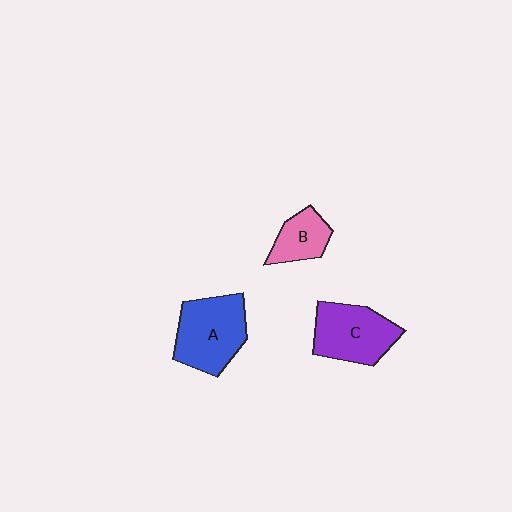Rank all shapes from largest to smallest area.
From largest to smallest: A (blue), C (purple), B (pink).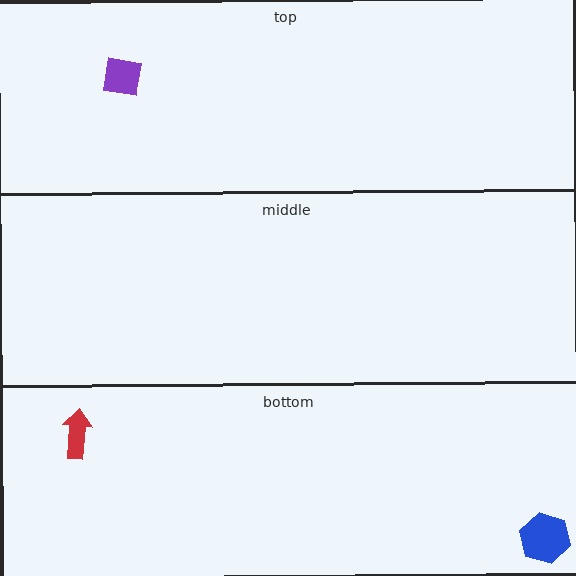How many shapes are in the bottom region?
2.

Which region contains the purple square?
The top region.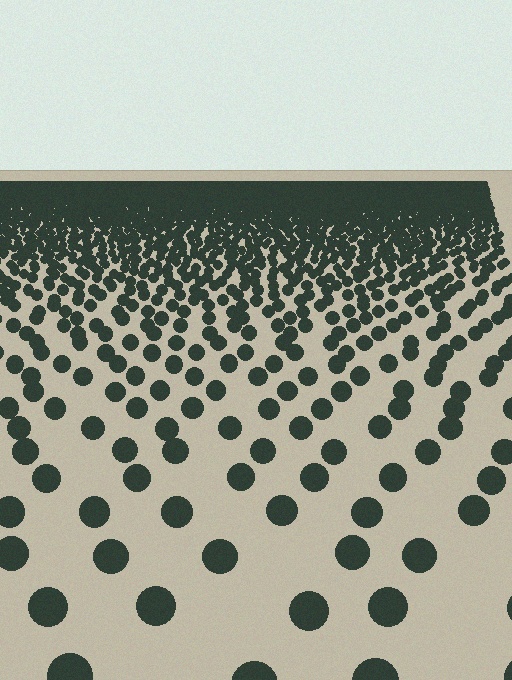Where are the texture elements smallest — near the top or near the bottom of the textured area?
Near the top.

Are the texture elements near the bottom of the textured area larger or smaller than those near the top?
Larger. Near the bottom, elements are closer to the viewer and appear at a bigger on-screen size.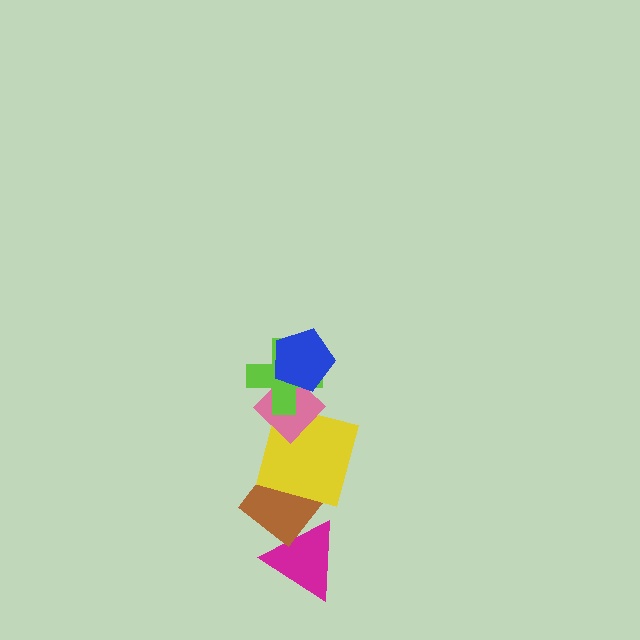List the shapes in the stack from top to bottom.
From top to bottom: the blue pentagon, the lime cross, the pink diamond, the yellow square, the brown diamond, the magenta triangle.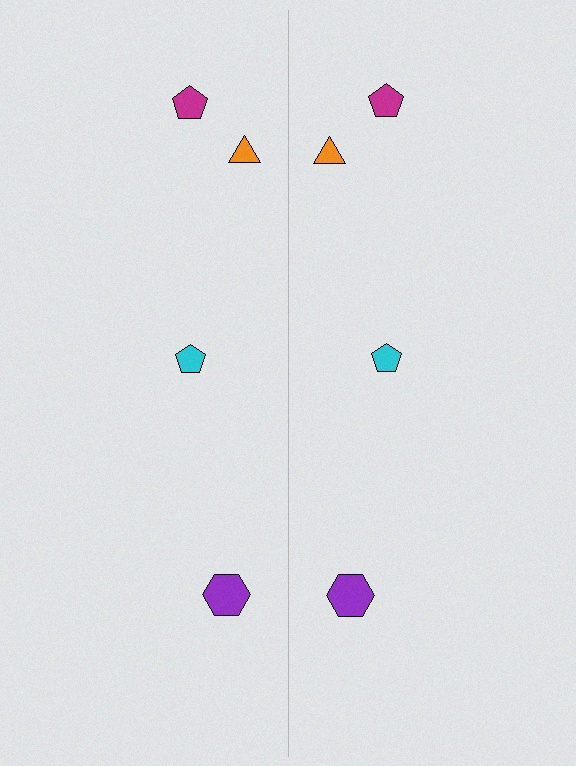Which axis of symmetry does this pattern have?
The pattern has a vertical axis of symmetry running through the center of the image.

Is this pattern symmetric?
Yes, this pattern has bilateral (reflection) symmetry.